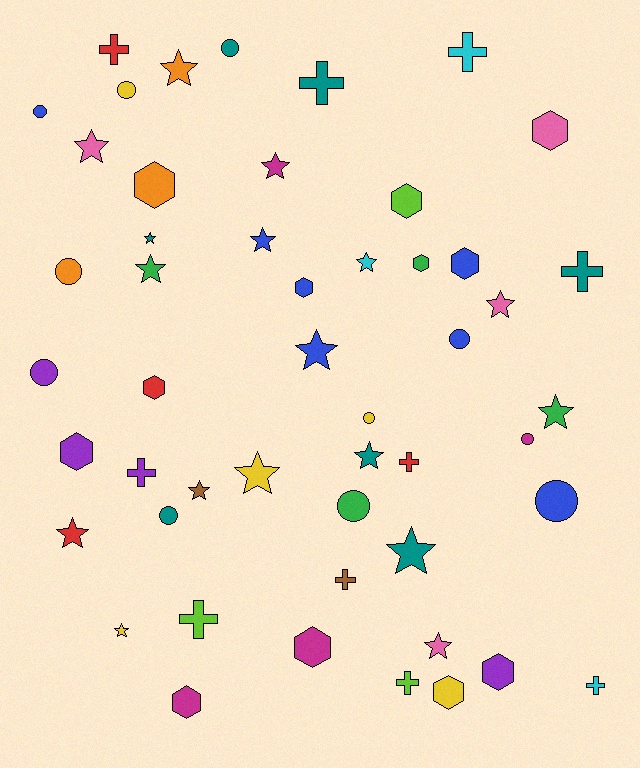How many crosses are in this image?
There are 10 crosses.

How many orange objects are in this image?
There are 3 orange objects.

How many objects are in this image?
There are 50 objects.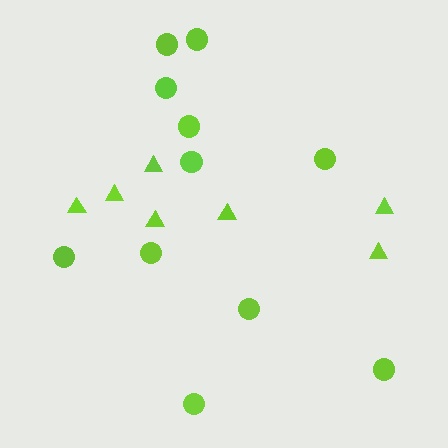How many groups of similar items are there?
There are 2 groups: one group of triangles (7) and one group of circles (11).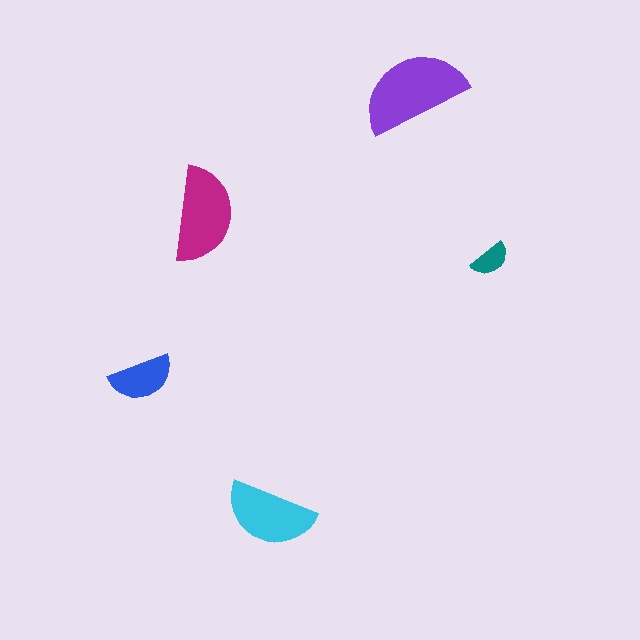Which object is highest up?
The purple semicircle is topmost.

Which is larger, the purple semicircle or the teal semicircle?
The purple one.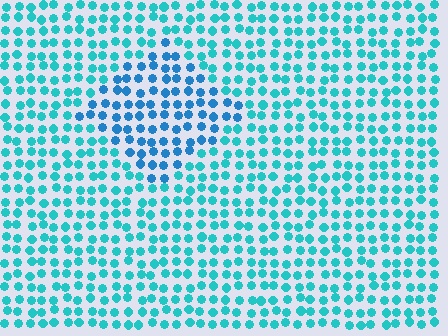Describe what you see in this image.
The image is filled with small cyan elements in a uniform arrangement. A diamond-shaped region is visible where the elements are tinted to a slightly different hue, forming a subtle color boundary.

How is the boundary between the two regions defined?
The boundary is defined purely by a slight shift in hue (about 26 degrees). Spacing, size, and orientation are identical on both sides.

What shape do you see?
I see a diamond.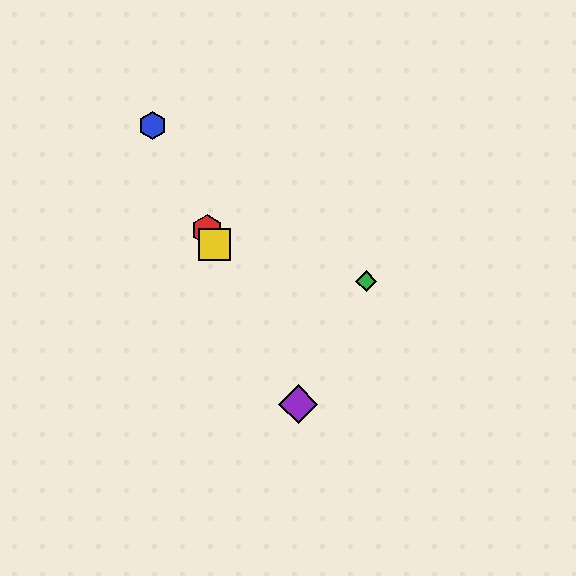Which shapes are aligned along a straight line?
The red hexagon, the blue hexagon, the yellow square, the purple diamond are aligned along a straight line.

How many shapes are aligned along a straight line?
4 shapes (the red hexagon, the blue hexagon, the yellow square, the purple diamond) are aligned along a straight line.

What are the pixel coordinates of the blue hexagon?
The blue hexagon is at (153, 126).